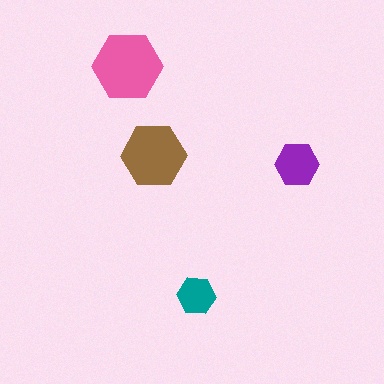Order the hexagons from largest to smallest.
the pink one, the brown one, the purple one, the teal one.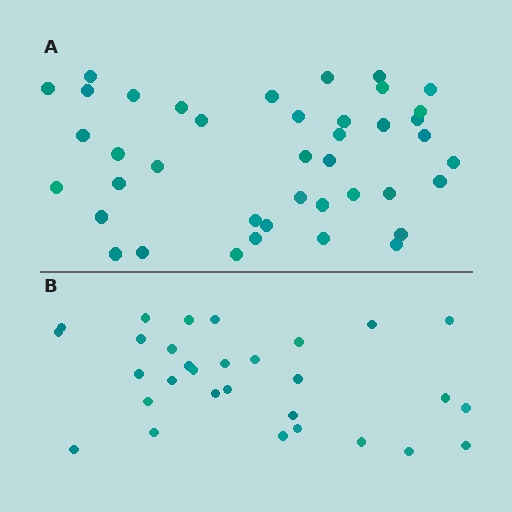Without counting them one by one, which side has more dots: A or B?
Region A (the top region) has more dots.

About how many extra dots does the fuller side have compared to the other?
Region A has roughly 12 or so more dots than region B.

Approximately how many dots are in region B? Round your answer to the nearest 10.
About 30 dots.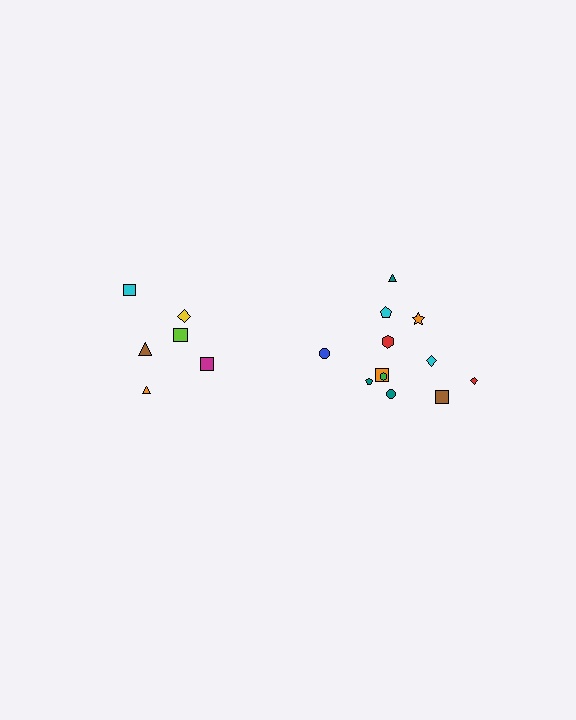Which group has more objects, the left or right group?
The right group.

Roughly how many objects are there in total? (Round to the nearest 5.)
Roughly 20 objects in total.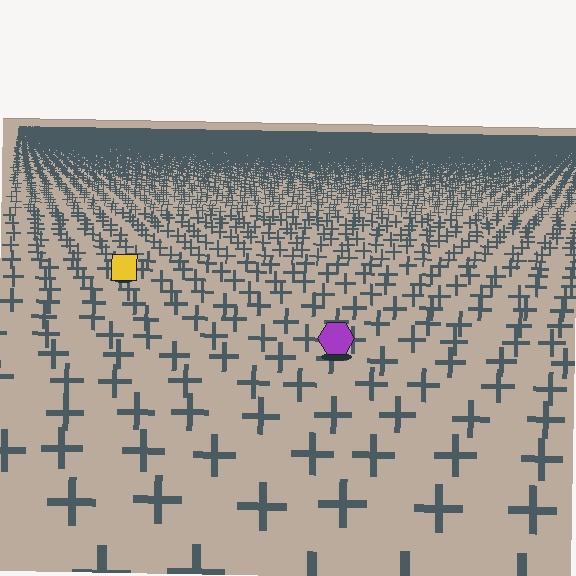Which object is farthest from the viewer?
The yellow square is farthest from the viewer. It appears smaller and the ground texture around it is denser.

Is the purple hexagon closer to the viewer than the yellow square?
Yes. The purple hexagon is closer — you can tell from the texture gradient: the ground texture is coarser near it.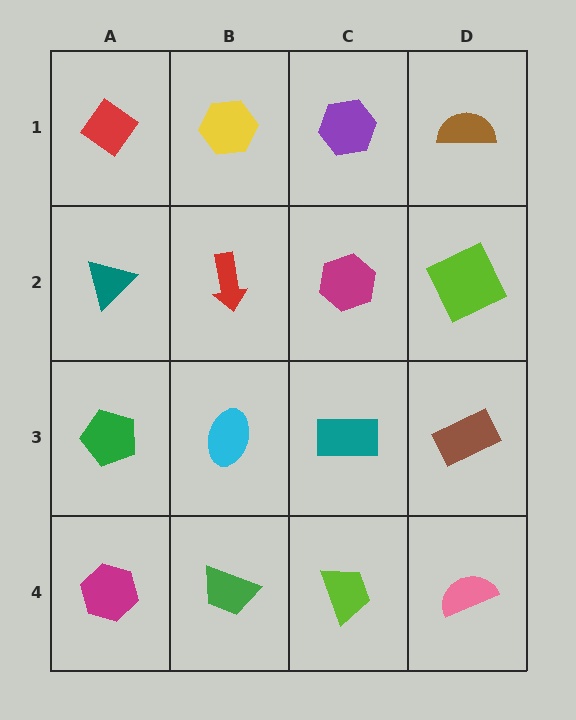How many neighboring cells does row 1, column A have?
2.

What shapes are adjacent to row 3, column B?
A red arrow (row 2, column B), a green trapezoid (row 4, column B), a green pentagon (row 3, column A), a teal rectangle (row 3, column C).